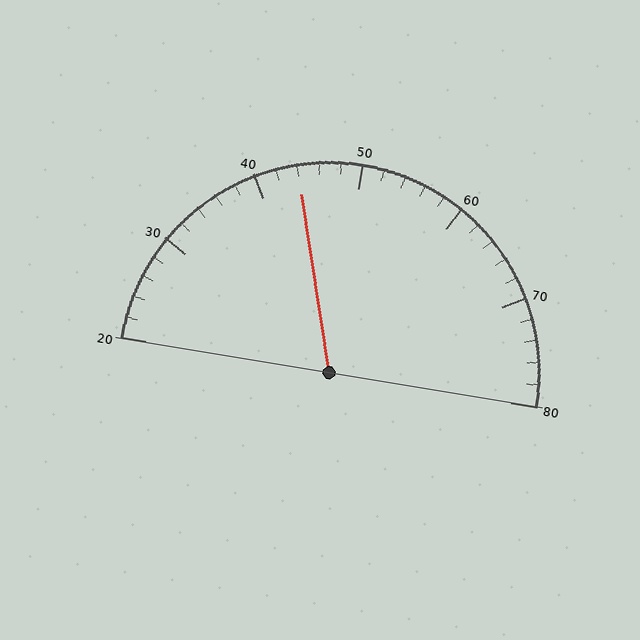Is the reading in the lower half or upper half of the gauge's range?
The reading is in the lower half of the range (20 to 80).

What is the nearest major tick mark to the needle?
The nearest major tick mark is 40.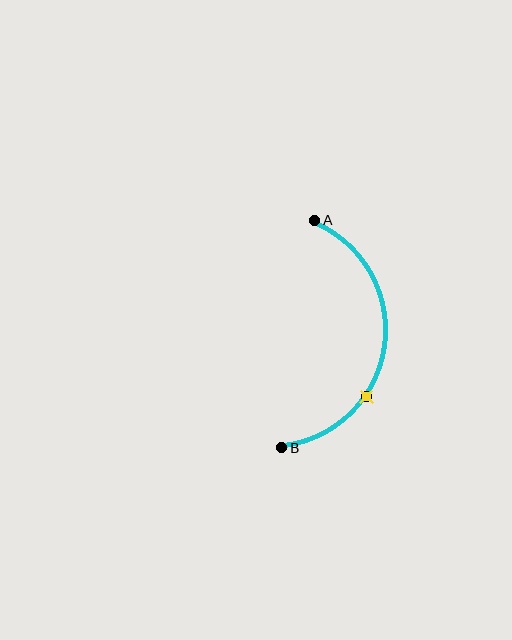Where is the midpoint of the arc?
The arc midpoint is the point on the curve farthest from the straight line joining A and B. It sits to the right of that line.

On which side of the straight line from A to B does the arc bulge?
The arc bulges to the right of the straight line connecting A and B.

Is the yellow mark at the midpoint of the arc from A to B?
No. The yellow mark lies on the arc but is closer to endpoint B. The arc midpoint would be at the point on the curve equidistant along the arc from both A and B.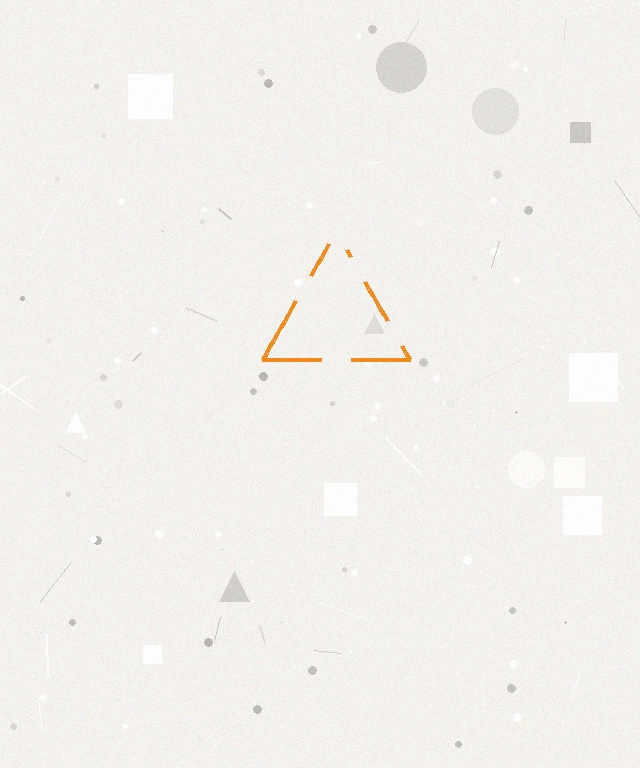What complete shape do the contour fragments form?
The contour fragments form a triangle.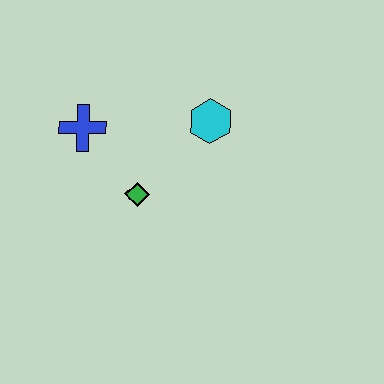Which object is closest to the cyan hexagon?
The green diamond is closest to the cyan hexagon.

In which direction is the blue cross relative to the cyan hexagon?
The blue cross is to the left of the cyan hexagon.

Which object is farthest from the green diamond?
The cyan hexagon is farthest from the green diamond.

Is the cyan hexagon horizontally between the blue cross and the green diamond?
No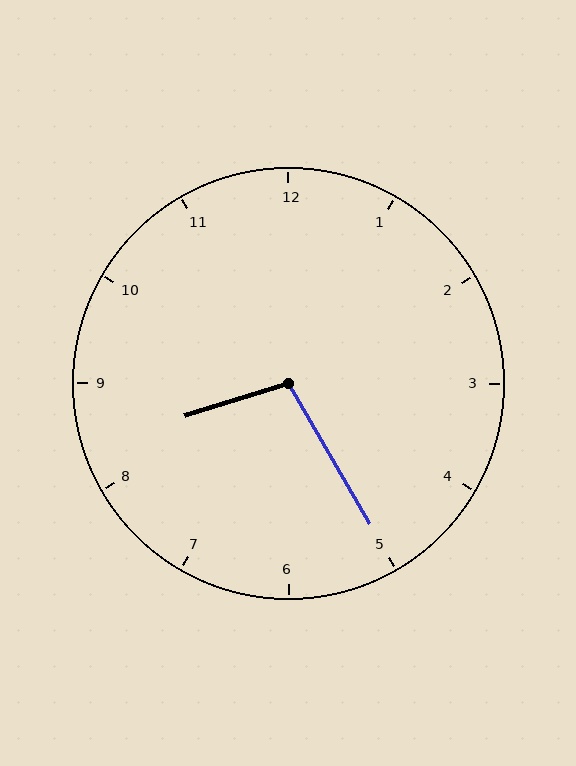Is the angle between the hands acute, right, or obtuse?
It is obtuse.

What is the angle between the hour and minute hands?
Approximately 102 degrees.